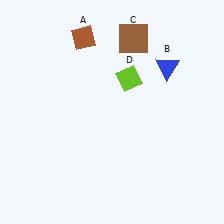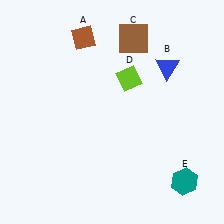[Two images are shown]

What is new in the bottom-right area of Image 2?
A teal hexagon (E) was added in the bottom-right area of Image 2.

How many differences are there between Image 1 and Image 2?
There is 1 difference between the two images.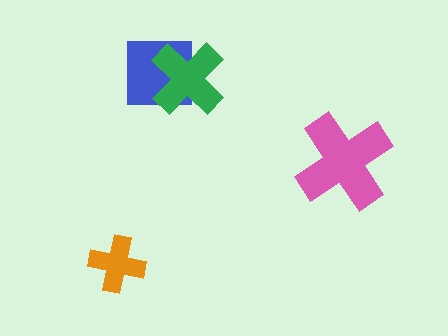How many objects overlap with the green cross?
1 object overlaps with the green cross.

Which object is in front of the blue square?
The green cross is in front of the blue square.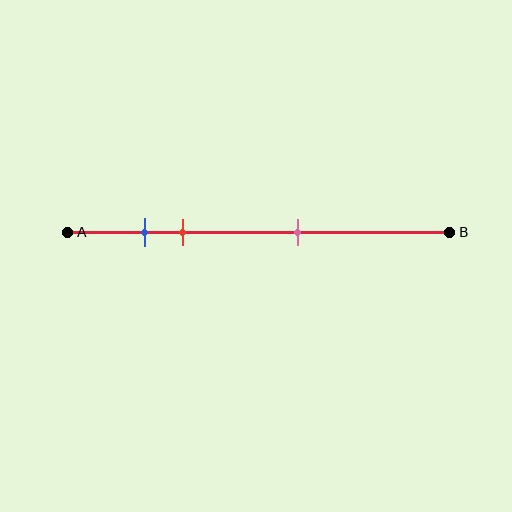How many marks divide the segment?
There are 3 marks dividing the segment.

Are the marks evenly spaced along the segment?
No, the marks are not evenly spaced.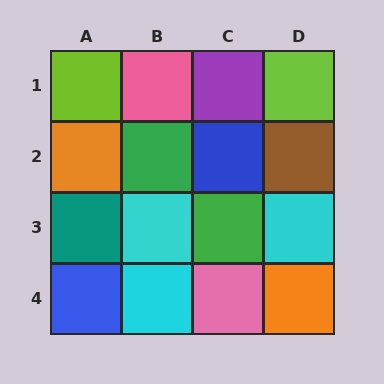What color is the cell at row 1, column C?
Purple.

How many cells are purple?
1 cell is purple.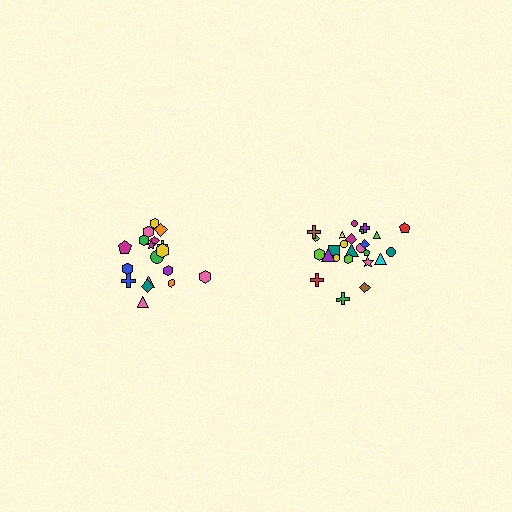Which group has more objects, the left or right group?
The right group.